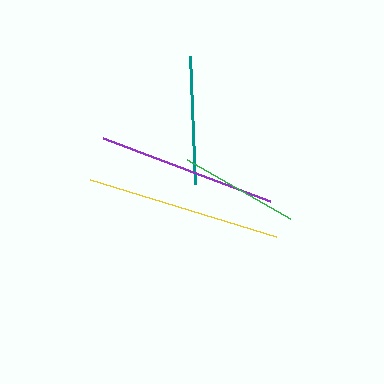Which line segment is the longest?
The yellow line is the longest at approximately 195 pixels.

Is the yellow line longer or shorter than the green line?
The yellow line is longer than the green line.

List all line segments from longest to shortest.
From longest to shortest: yellow, purple, teal, green.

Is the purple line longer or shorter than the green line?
The purple line is longer than the green line.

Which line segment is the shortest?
The green line is the shortest at approximately 119 pixels.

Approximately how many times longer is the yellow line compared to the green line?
The yellow line is approximately 1.6 times the length of the green line.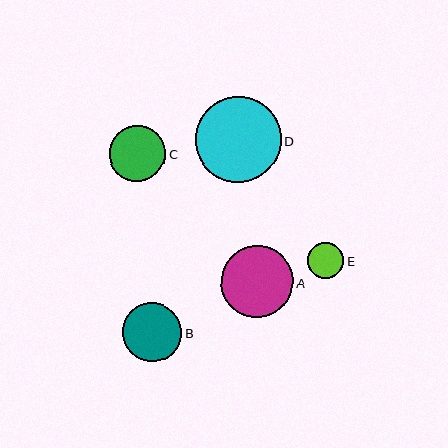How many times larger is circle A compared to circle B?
Circle A is approximately 1.2 times the size of circle B.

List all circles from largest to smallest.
From largest to smallest: D, A, B, C, E.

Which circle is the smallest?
Circle E is the smallest with a size of approximately 36 pixels.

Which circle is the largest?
Circle D is the largest with a size of approximately 86 pixels.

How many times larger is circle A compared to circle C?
Circle A is approximately 1.3 times the size of circle C.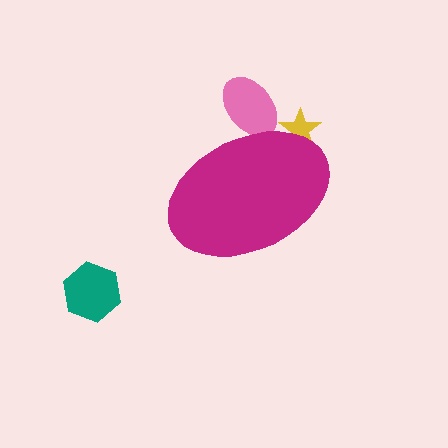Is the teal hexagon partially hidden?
No, the teal hexagon is fully visible.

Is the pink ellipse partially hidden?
Yes, the pink ellipse is partially hidden behind the magenta ellipse.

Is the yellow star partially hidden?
Yes, the yellow star is partially hidden behind the magenta ellipse.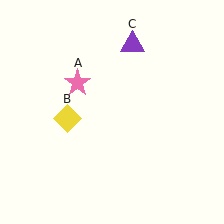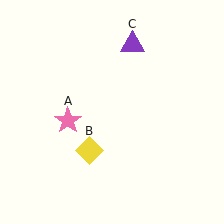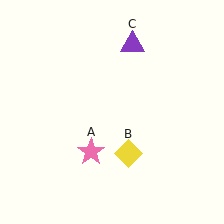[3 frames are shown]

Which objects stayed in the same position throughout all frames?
Purple triangle (object C) remained stationary.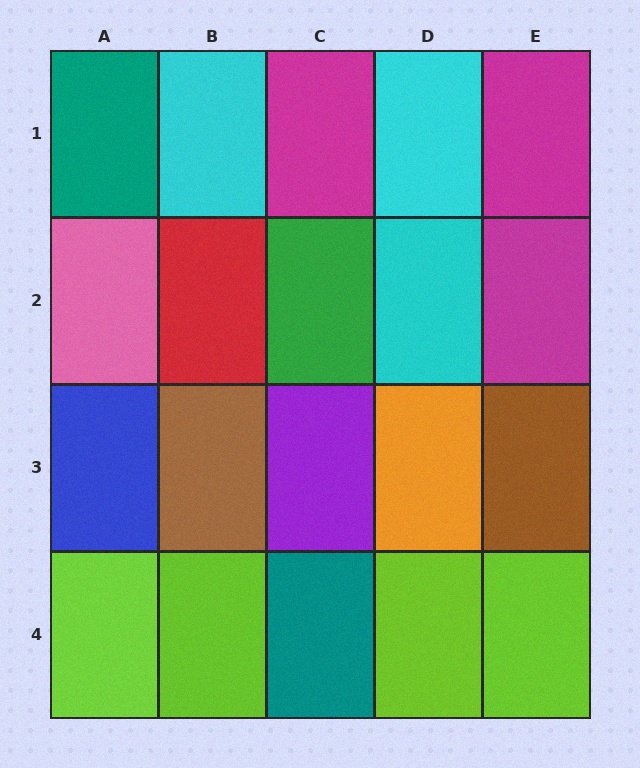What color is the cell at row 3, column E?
Brown.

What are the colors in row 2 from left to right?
Pink, red, green, cyan, magenta.